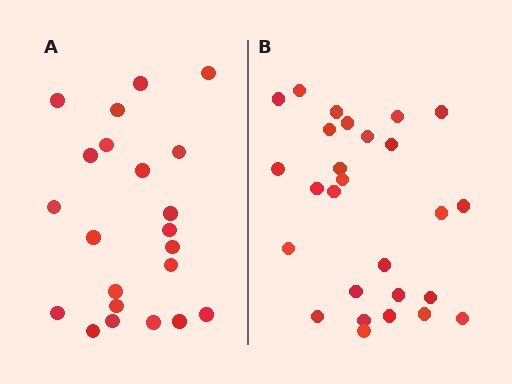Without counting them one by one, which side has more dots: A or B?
Region B (the right region) has more dots.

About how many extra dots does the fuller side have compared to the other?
Region B has about 5 more dots than region A.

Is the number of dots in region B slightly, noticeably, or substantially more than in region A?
Region B has only slightly more — the two regions are fairly close. The ratio is roughly 1.2 to 1.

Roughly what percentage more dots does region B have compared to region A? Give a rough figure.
About 25% more.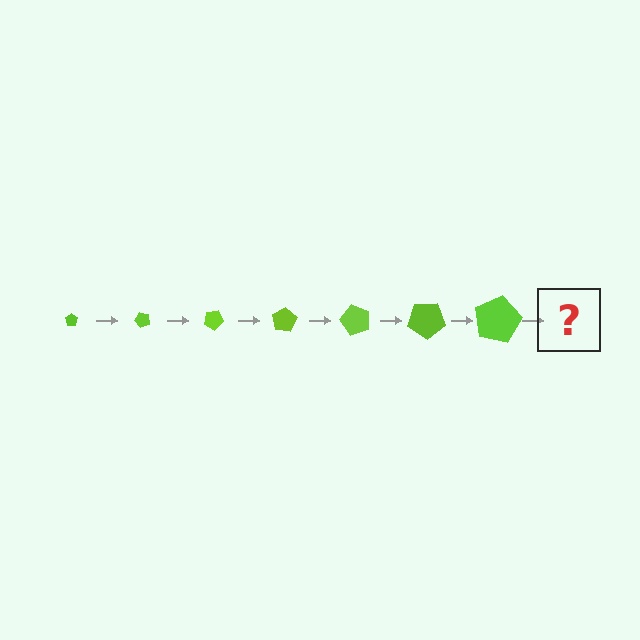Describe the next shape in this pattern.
It should be a pentagon, larger than the previous one and rotated 350 degrees from the start.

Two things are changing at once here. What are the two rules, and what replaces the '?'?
The two rules are that the pentagon grows larger each step and it rotates 50 degrees each step. The '?' should be a pentagon, larger than the previous one and rotated 350 degrees from the start.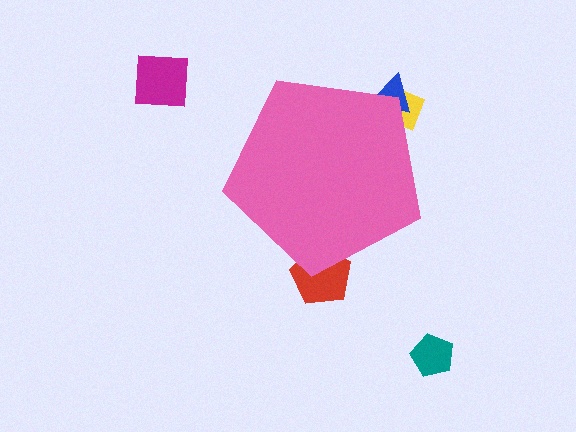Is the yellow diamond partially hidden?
Yes, the yellow diamond is partially hidden behind the pink pentagon.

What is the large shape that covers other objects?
A pink pentagon.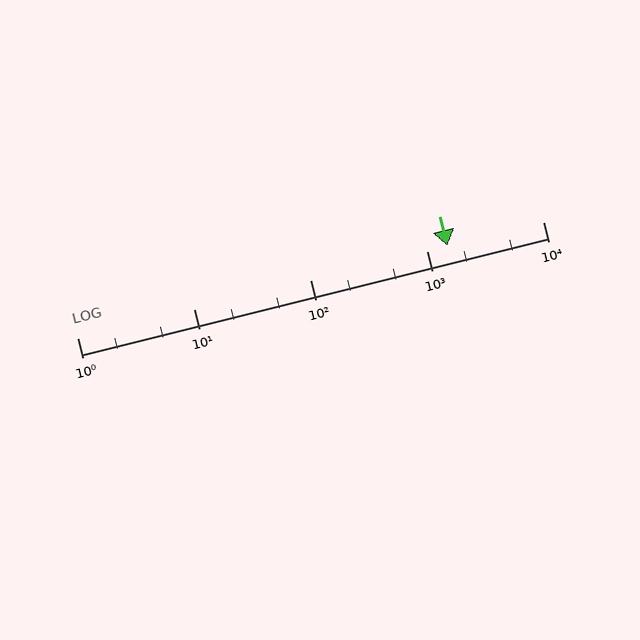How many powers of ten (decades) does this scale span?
The scale spans 4 decades, from 1 to 10000.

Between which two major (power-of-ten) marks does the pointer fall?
The pointer is between 1000 and 10000.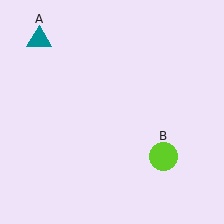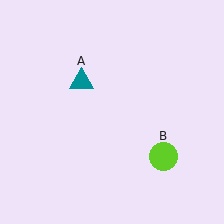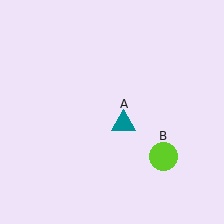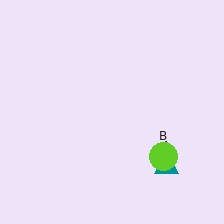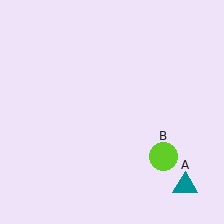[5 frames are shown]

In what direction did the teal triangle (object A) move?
The teal triangle (object A) moved down and to the right.